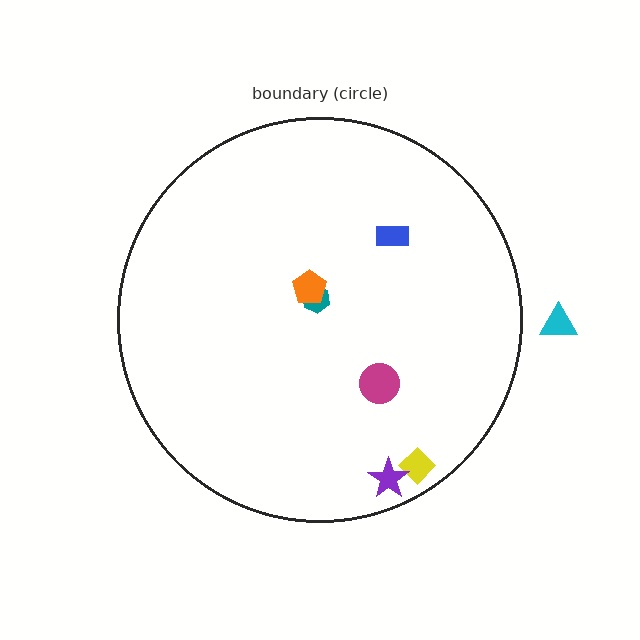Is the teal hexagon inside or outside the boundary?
Inside.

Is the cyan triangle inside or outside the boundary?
Outside.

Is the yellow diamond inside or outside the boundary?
Inside.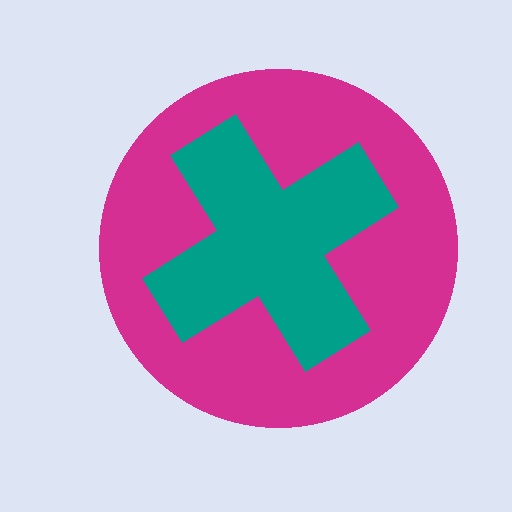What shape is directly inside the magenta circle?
The teal cross.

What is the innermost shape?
The teal cross.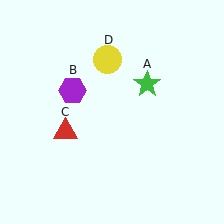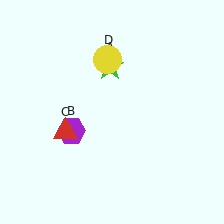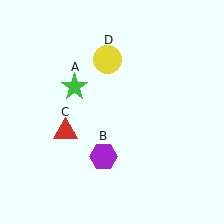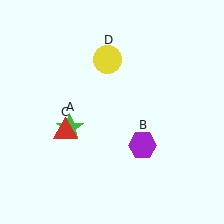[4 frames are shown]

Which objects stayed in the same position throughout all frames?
Red triangle (object C) and yellow circle (object D) remained stationary.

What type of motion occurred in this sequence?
The green star (object A), purple hexagon (object B) rotated counterclockwise around the center of the scene.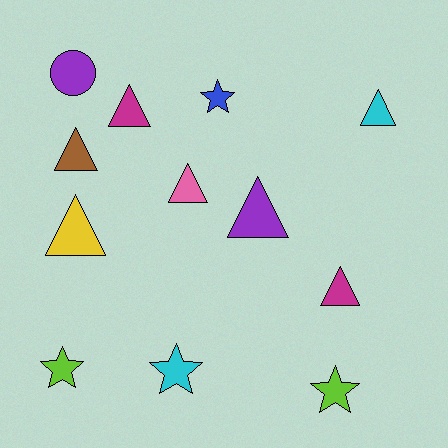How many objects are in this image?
There are 12 objects.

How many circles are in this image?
There is 1 circle.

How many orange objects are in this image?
There are no orange objects.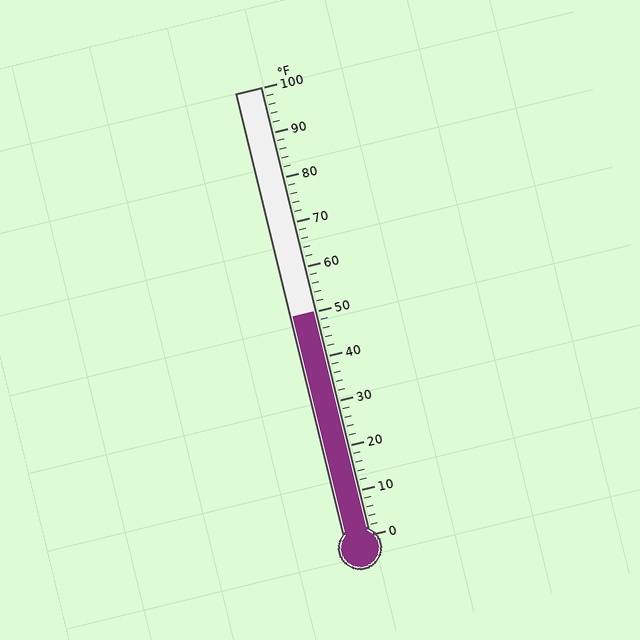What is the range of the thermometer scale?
The thermometer scale ranges from 0°F to 100°F.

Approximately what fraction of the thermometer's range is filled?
The thermometer is filled to approximately 50% of its range.